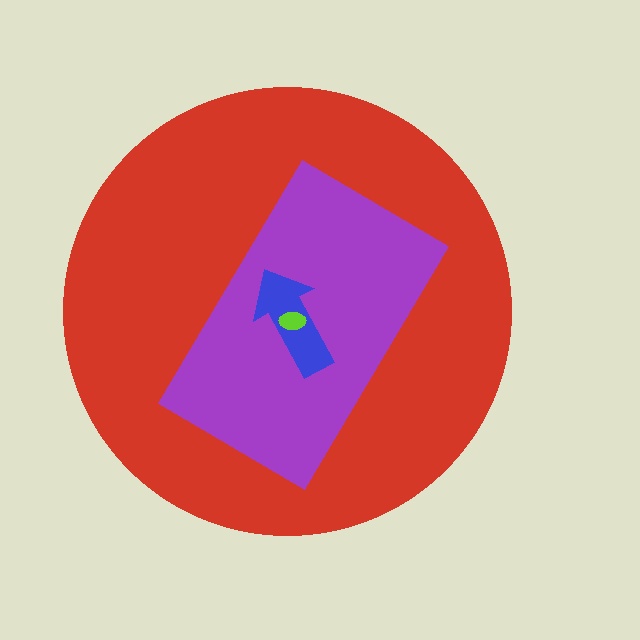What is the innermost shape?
The lime ellipse.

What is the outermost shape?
The red circle.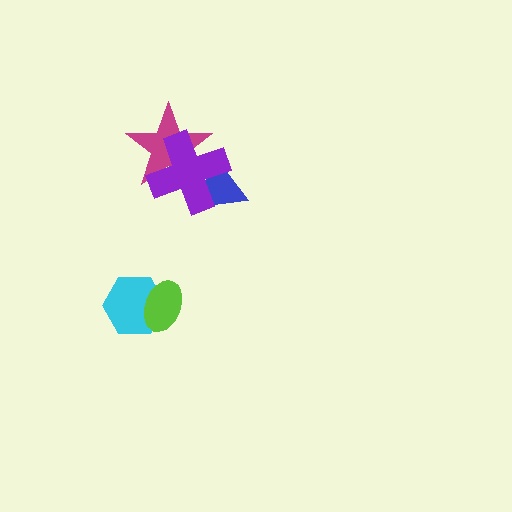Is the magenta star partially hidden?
Yes, it is partially covered by another shape.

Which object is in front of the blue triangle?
The purple cross is in front of the blue triangle.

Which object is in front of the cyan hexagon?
The lime ellipse is in front of the cyan hexagon.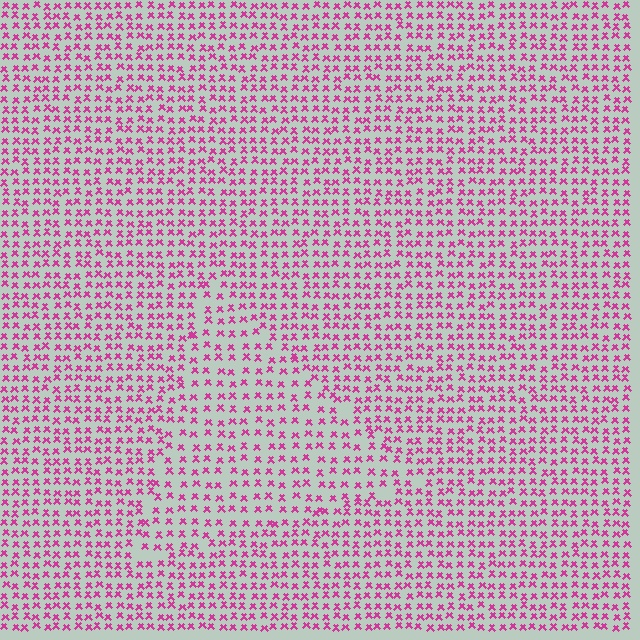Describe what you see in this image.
The image contains small magenta elements arranged at two different densities. A triangle-shaped region is visible where the elements are less densely packed than the surrounding area.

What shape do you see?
I see a triangle.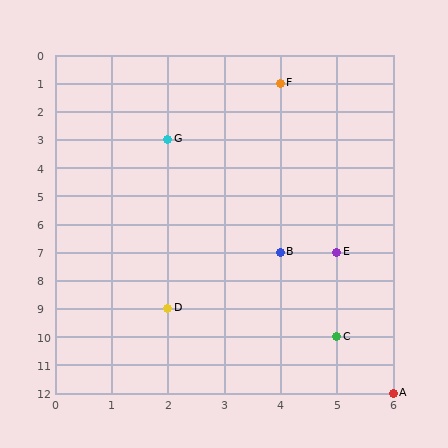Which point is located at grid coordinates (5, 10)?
Point C is at (5, 10).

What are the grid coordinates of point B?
Point B is at grid coordinates (4, 7).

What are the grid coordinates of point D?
Point D is at grid coordinates (2, 9).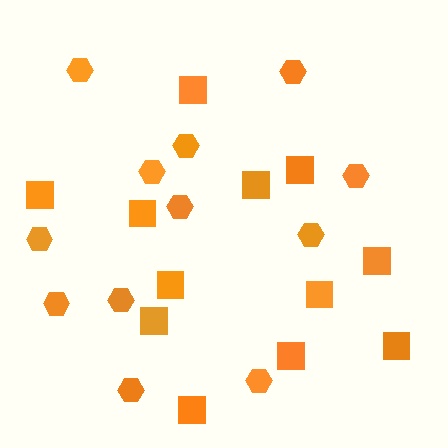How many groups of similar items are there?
There are 2 groups: one group of hexagons (12) and one group of squares (12).